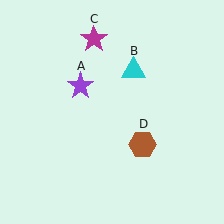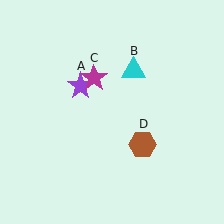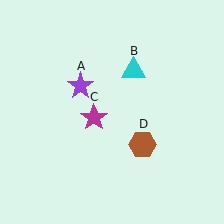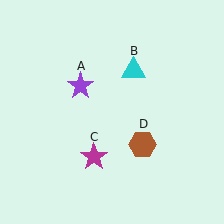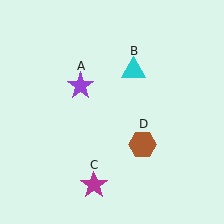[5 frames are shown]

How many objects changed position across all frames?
1 object changed position: magenta star (object C).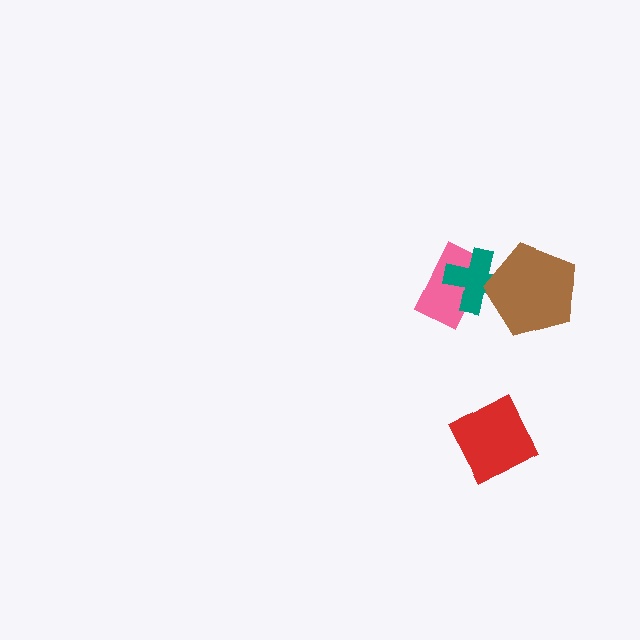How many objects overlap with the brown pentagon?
1 object overlaps with the brown pentagon.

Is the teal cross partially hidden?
Yes, it is partially covered by another shape.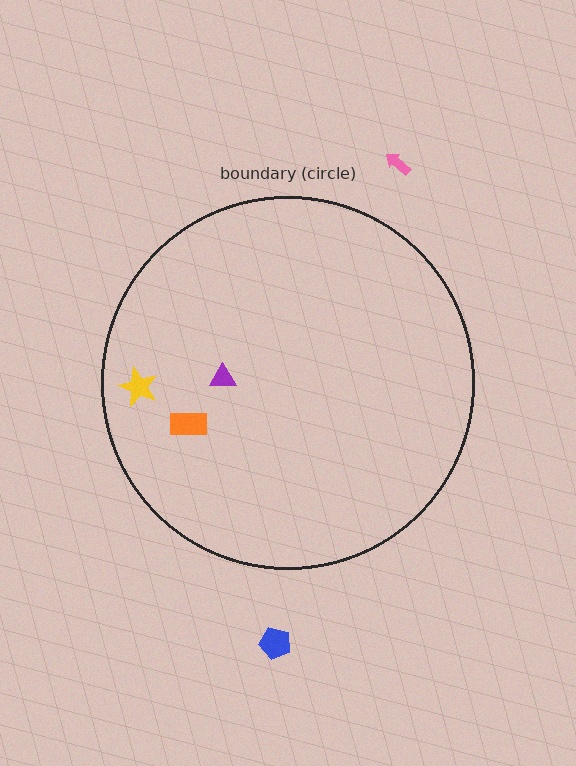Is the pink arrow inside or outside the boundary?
Outside.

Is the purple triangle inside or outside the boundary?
Inside.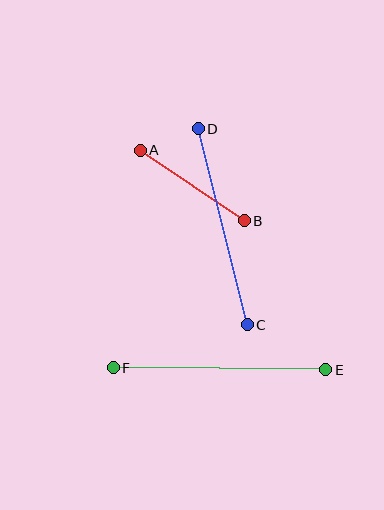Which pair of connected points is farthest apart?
Points E and F are farthest apart.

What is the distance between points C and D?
The distance is approximately 202 pixels.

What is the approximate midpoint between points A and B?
The midpoint is at approximately (192, 186) pixels.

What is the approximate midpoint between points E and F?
The midpoint is at approximately (219, 369) pixels.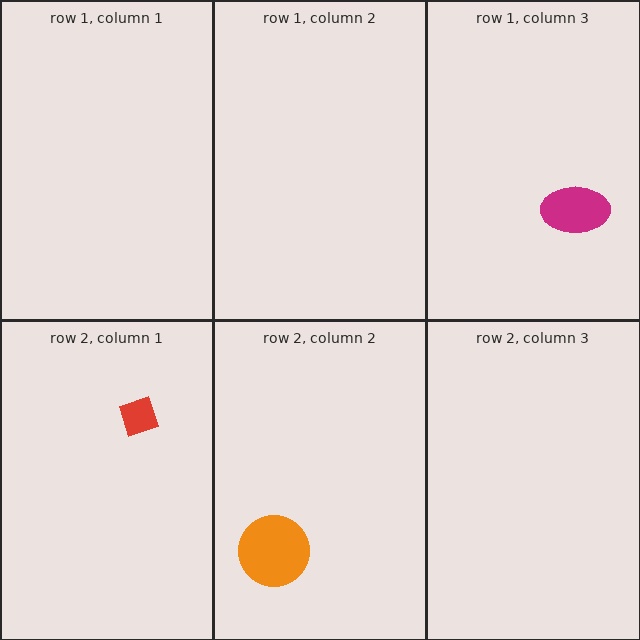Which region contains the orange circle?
The row 2, column 2 region.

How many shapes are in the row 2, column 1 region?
1.